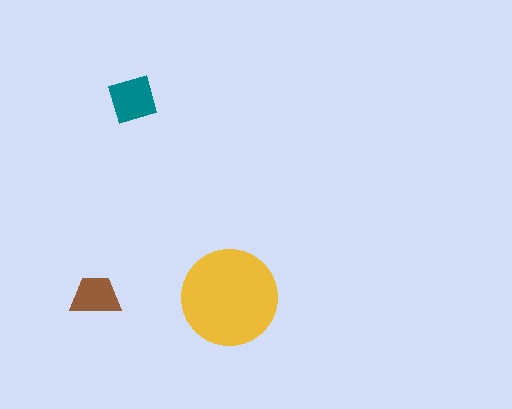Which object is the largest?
The yellow circle.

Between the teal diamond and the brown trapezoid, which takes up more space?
The teal diamond.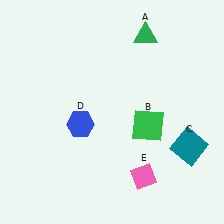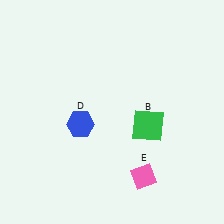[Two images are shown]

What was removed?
The green triangle (A), the teal square (C) were removed in Image 2.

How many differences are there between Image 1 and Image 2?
There are 2 differences between the two images.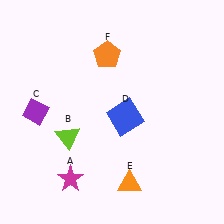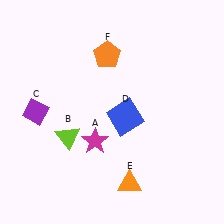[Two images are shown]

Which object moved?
The magenta star (A) moved up.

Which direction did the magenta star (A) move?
The magenta star (A) moved up.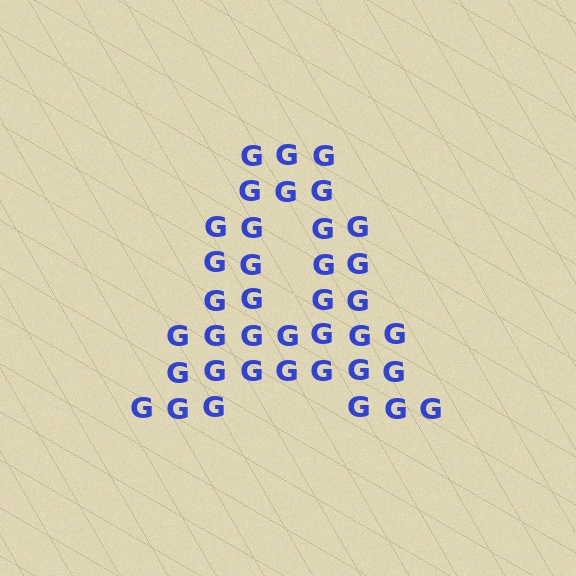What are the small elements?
The small elements are letter G's.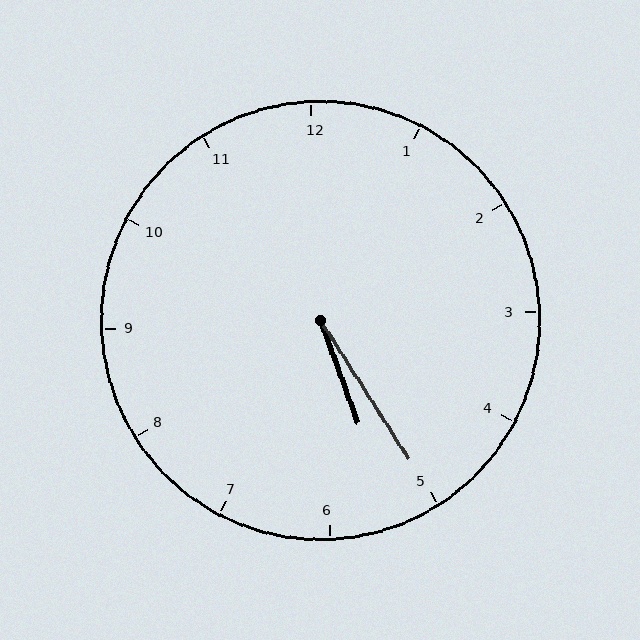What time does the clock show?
5:25.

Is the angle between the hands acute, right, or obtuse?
It is acute.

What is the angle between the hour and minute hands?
Approximately 12 degrees.